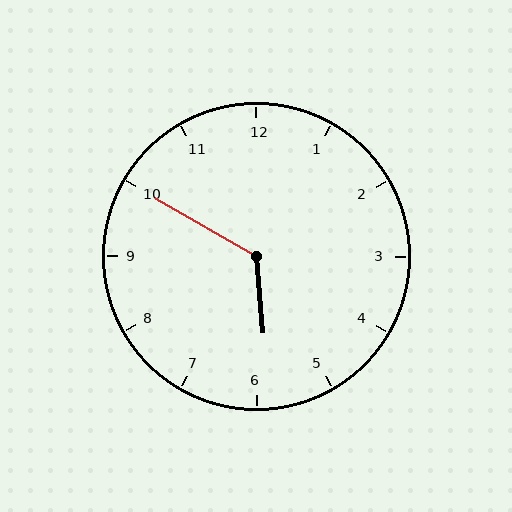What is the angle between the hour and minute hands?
Approximately 125 degrees.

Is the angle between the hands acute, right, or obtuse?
It is obtuse.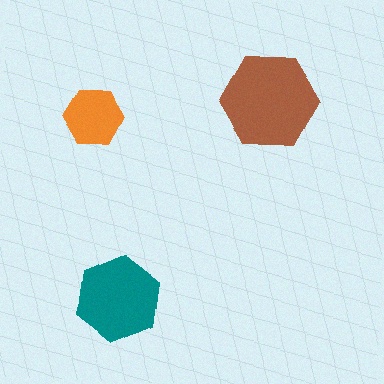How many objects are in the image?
There are 3 objects in the image.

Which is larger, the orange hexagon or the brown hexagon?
The brown one.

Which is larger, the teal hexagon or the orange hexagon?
The teal one.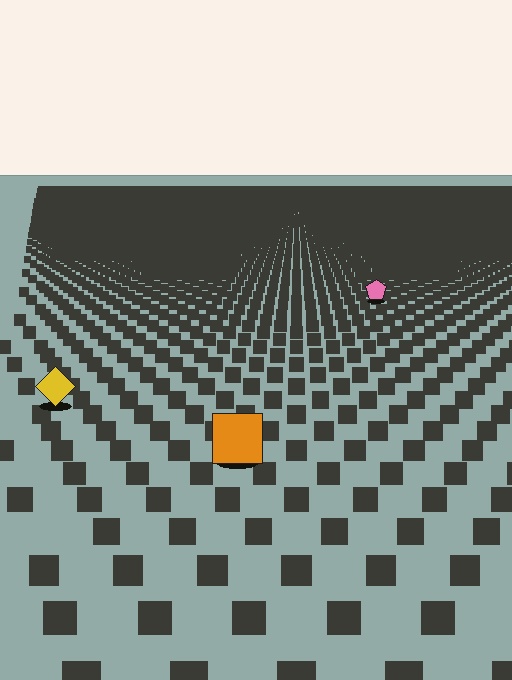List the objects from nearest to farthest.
From nearest to farthest: the orange square, the yellow diamond, the pink pentagon.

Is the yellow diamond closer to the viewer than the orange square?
No. The orange square is closer — you can tell from the texture gradient: the ground texture is coarser near it.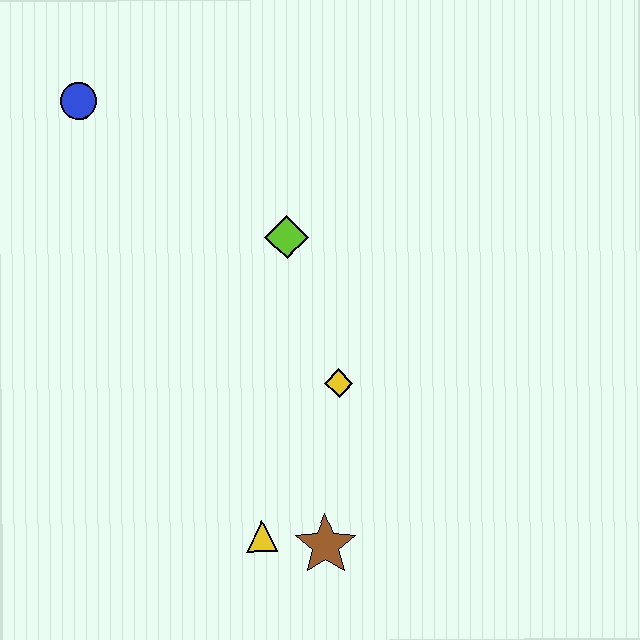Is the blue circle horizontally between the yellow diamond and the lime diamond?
No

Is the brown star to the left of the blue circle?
No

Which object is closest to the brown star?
The yellow triangle is closest to the brown star.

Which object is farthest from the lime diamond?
The brown star is farthest from the lime diamond.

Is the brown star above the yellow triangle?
No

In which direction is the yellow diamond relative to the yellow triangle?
The yellow diamond is above the yellow triangle.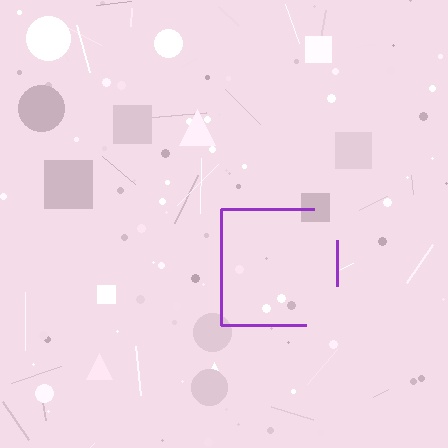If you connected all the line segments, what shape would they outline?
They would outline a square.